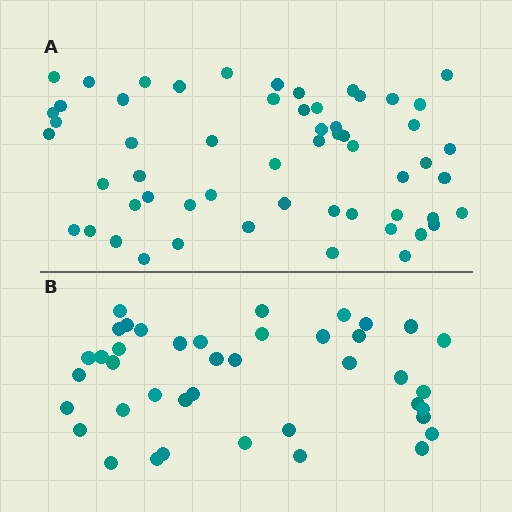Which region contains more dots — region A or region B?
Region A (the top region) has more dots.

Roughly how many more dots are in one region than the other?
Region A has approximately 15 more dots than region B.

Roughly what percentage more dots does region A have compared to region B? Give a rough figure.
About 40% more.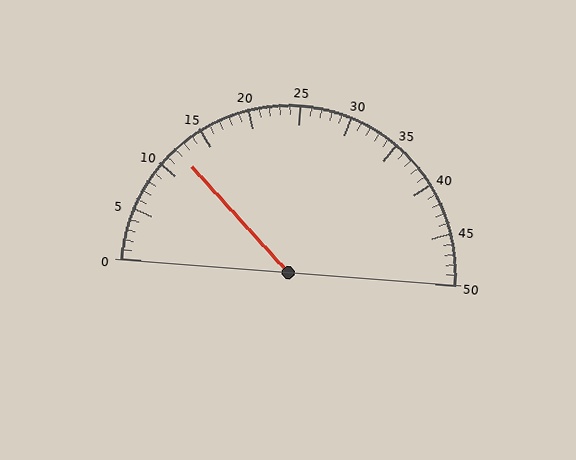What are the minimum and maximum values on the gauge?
The gauge ranges from 0 to 50.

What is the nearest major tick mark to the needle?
The nearest major tick mark is 10.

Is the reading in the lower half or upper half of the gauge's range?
The reading is in the lower half of the range (0 to 50).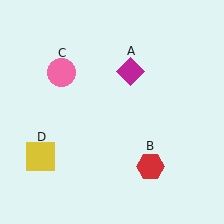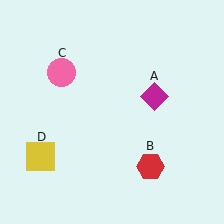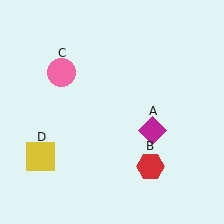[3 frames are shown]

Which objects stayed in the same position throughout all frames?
Red hexagon (object B) and pink circle (object C) and yellow square (object D) remained stationary.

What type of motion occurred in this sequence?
The magenta diamond (object A) rotated clockwise around the center of the scene.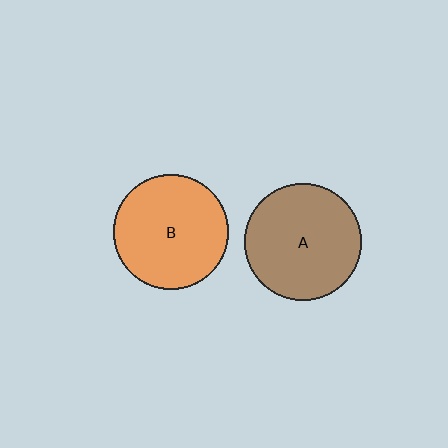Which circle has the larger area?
Circle A (brown).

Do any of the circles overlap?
No, none of the circles overlap.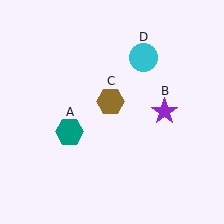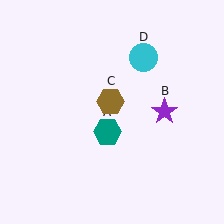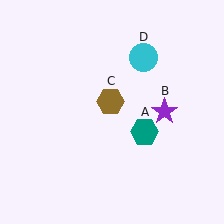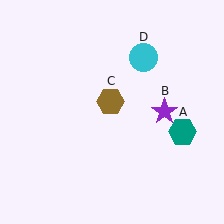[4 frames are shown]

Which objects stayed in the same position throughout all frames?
Purple star (object B) and brown hexagon (object C) and cyan circle (object D) remained stationary.